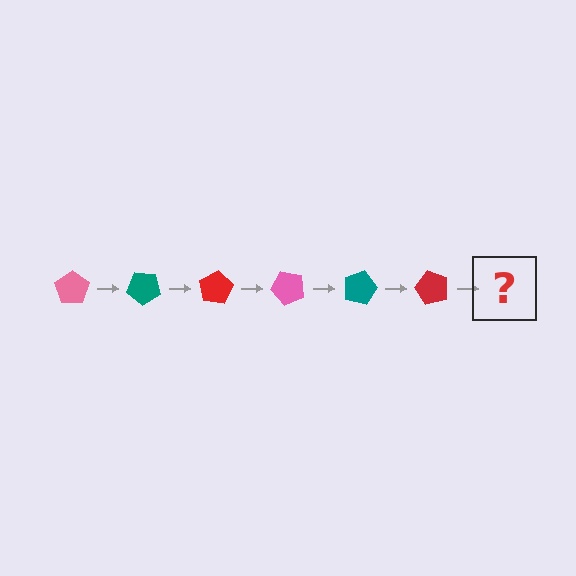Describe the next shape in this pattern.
It should be a pink pentagon, rotated 240 degrees from the start.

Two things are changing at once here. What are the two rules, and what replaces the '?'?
The two rules are that it rotates 40 degrees each step and the color cycles through pink, teal, and red. The '?' should be a pink pentagon, rotated 240 degrees from the start.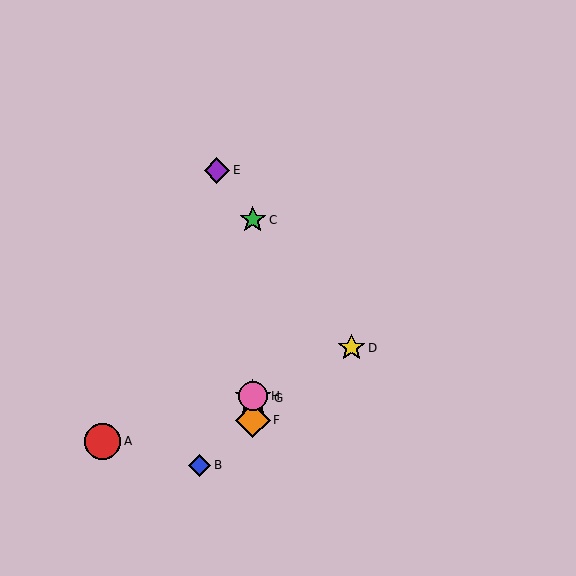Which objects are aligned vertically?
Objects C, F, G, H are aligned vertically.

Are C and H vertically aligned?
Yes, both are at x≈253.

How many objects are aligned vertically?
4 objects (C, F, G, H) are aligned vertically.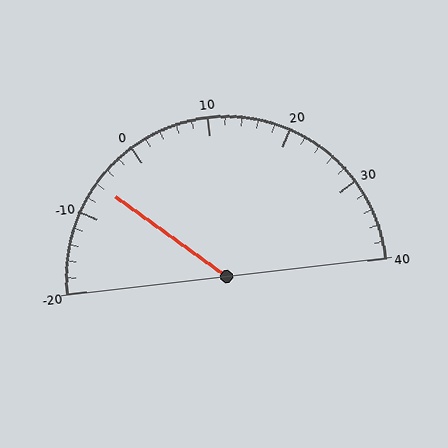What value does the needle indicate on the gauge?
The needle indicates approximately -6.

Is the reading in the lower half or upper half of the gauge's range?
The reading is in the lower half of the range (-20 to 40).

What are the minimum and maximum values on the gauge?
The gauge ranges from -20 to 40.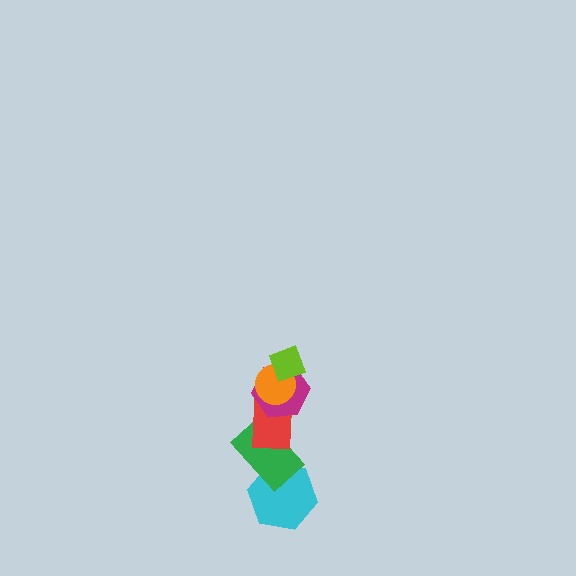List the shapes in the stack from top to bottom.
From top to bottom: the lime diamond, the orange circle, the magenta hexagon, the red rectangle, the green rectangle, the cyan hexagon.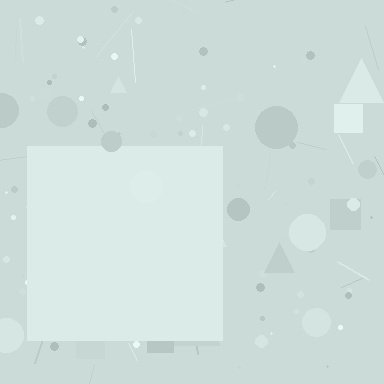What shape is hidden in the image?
A square is hidden in the image.